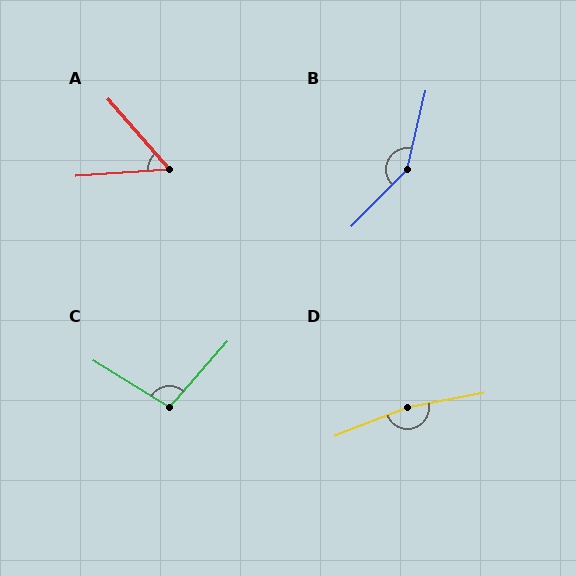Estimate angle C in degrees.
Approximately 100 degrees.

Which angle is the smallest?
A, at approximately 53 degrees.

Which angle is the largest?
D, at approximately 169 degrees.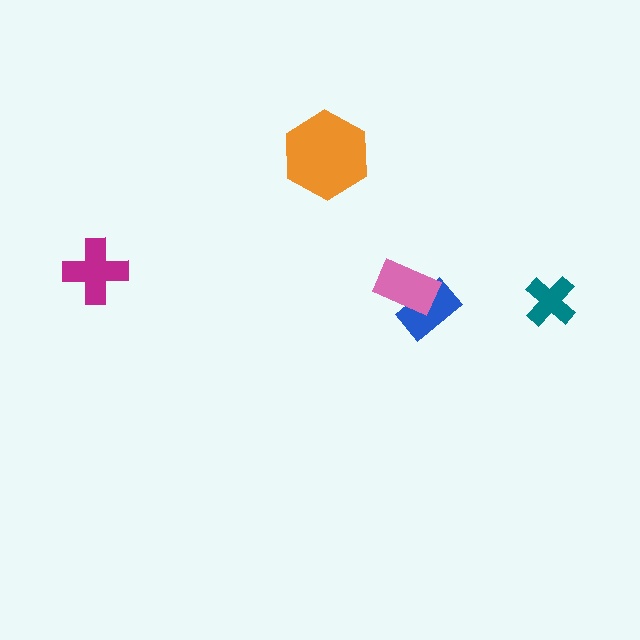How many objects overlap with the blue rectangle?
1 object overlaps with the blue rectangle.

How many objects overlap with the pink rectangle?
1 object overlaps with the pink rectangle.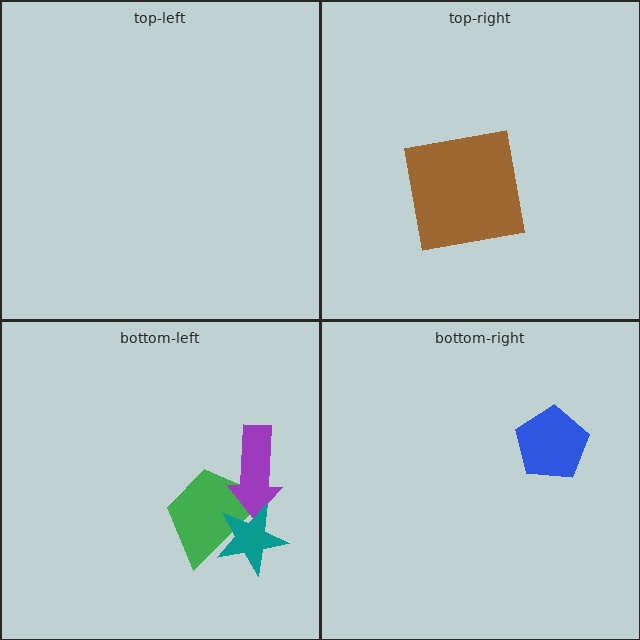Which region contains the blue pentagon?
The bottom-right region.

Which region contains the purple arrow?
The bottom-left region.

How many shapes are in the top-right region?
1.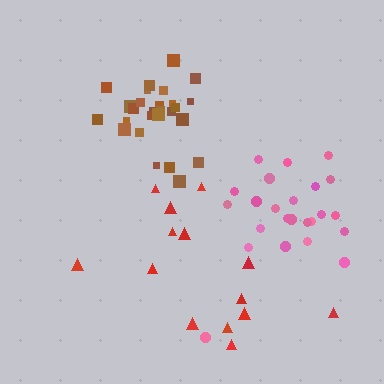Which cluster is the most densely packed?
Brown.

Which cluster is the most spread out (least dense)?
Red.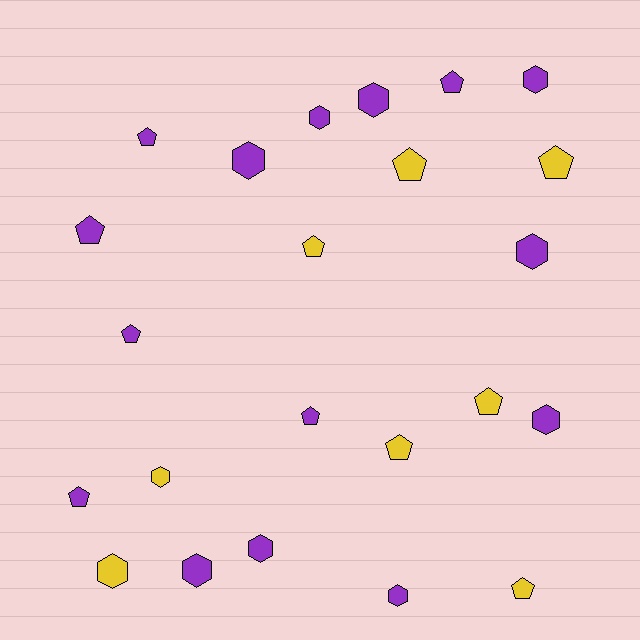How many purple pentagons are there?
There are 6 purple pentagons.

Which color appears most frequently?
Purple, with 15 objects.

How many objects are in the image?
There are 23 objects.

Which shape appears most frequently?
Pentagon, with 12 objects.